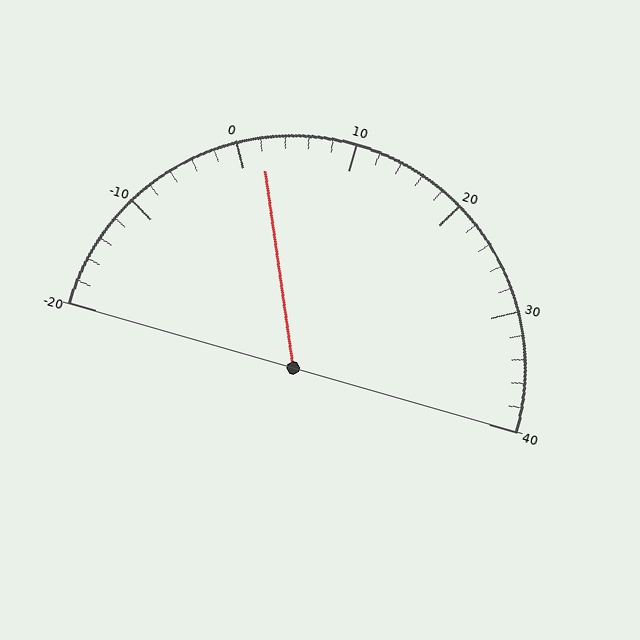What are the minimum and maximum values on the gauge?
The gauge ranges from -20 to 40.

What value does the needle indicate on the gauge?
The needle indicates approximately 2.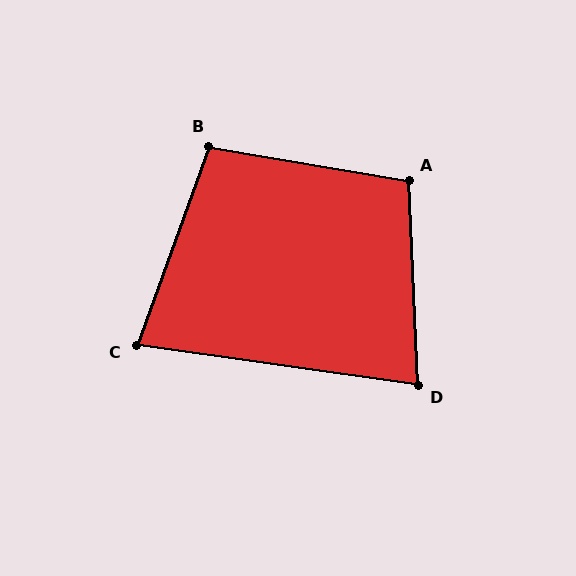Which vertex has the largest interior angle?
A, at approximately 102 degrees.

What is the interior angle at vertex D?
Approximately 80 degrees (acute).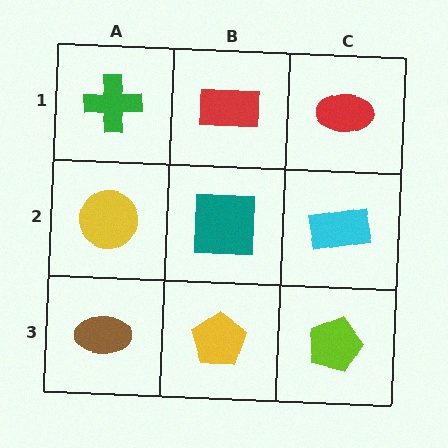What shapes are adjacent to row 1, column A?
A yellow circle (row 2, column A), a red rectangle (row 1, column B).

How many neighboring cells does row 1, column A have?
2.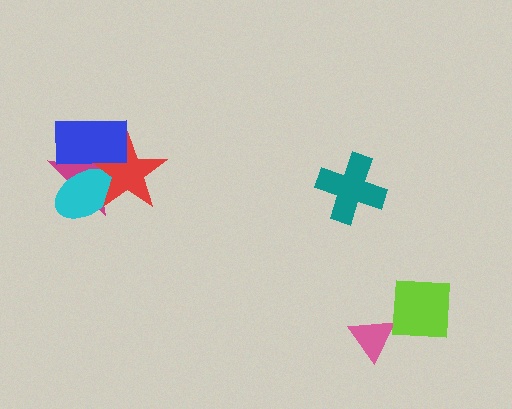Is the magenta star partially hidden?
Yes, it is partially covered by another shape.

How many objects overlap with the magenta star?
3 objects overlap with the magenta star.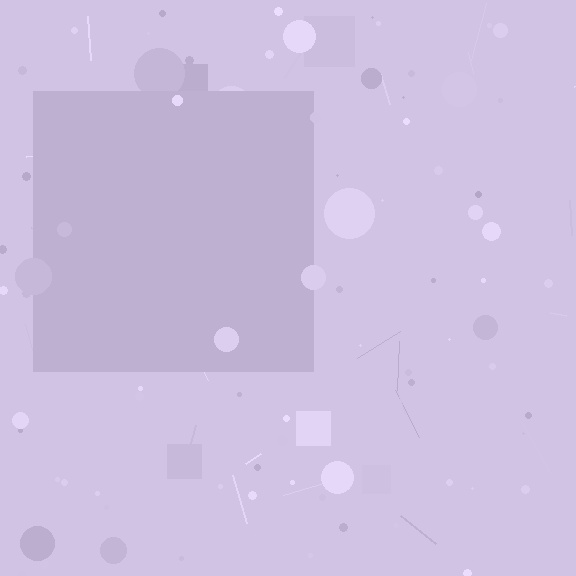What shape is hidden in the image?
A square is hidden in the image.